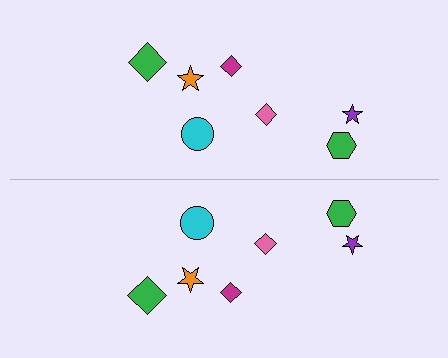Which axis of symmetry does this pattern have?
The pattern has a horizontal axis of symmetry running through the center of the image.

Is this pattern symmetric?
Yes, this pattern has bilateral (reflection) symmetry.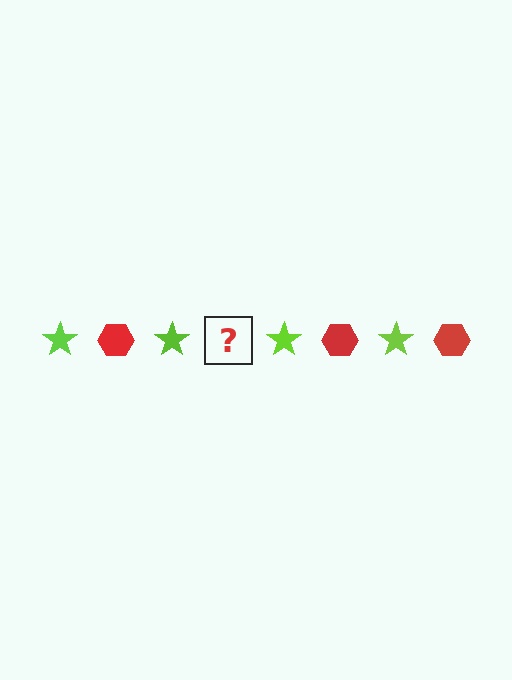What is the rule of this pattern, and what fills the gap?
The rule is that the pattern alternates between lime star and red hexagon. The gap should be filled with a red hexagon.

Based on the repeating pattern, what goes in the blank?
The blank should be a red hexagon.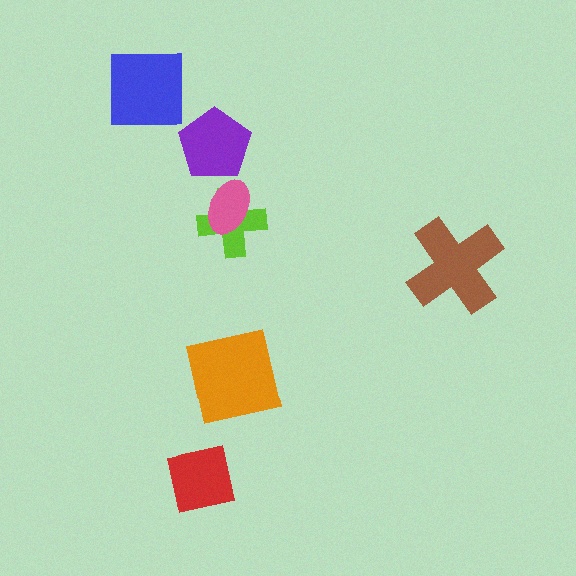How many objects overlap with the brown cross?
0 objects overlap with the brown cross.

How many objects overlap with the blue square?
0 objects overlap with the blue square.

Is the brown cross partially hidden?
No, no other shape covers it.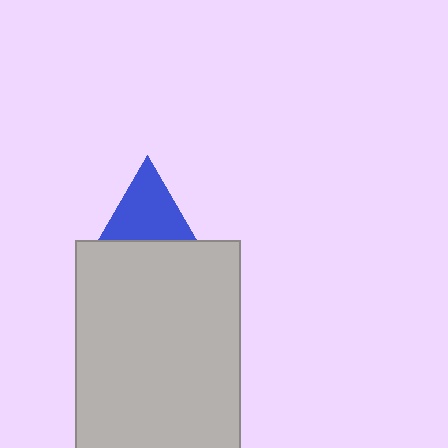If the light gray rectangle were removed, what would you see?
You would see the complete blue triangle.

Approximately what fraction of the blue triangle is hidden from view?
Roughly 45% of the blue triangle is hidden behind the light gray rectangle.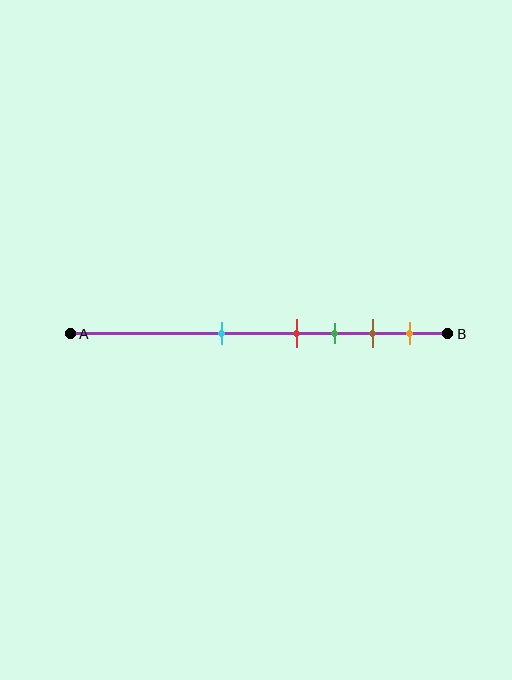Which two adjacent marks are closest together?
The red and green marks are the closest adjacent pair.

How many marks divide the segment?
There are 5 marks dividing the segment.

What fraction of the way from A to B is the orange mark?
The orange mark is approximately 90% (0.9) of the way from A to B.